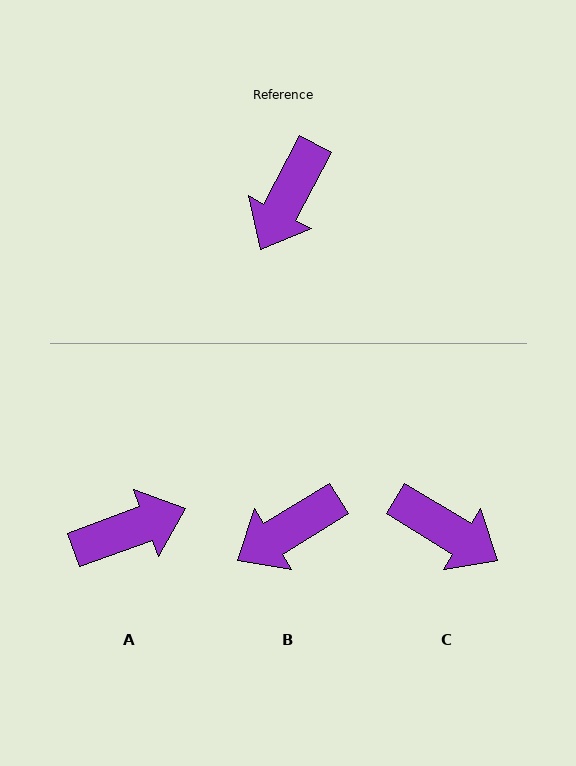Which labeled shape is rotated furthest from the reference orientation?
A, about 138 degrees away.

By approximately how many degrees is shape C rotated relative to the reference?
Approximately 86 degrees counter-clockwise.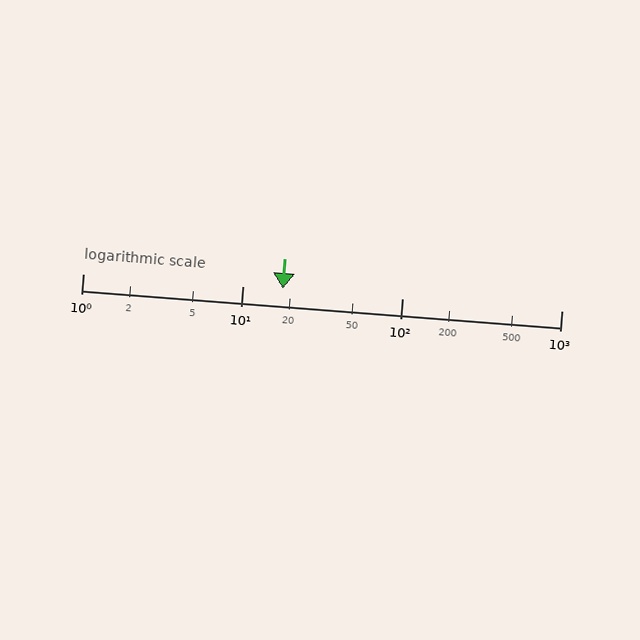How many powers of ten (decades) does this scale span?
The scale spans 3 decades, from 1 to 1000.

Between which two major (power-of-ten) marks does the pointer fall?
The pointer is between 10 and 100.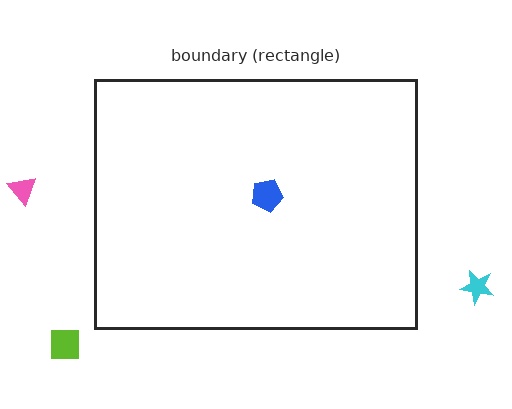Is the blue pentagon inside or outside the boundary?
Inside.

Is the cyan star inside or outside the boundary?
Outside.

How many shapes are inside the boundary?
1 inside, 3 outside.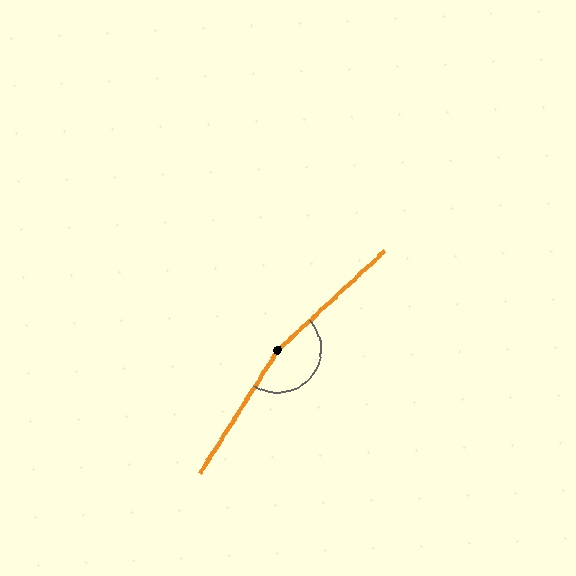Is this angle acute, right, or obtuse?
It is obtuse.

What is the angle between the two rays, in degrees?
Approximately 165 degrees.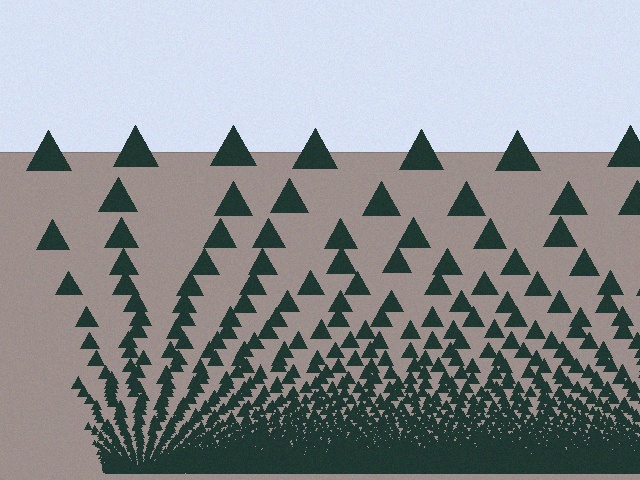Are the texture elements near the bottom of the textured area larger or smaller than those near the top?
Smaller. The gradient is inverted — elements near the bottom are smaller and denser.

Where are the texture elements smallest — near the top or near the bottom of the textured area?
Near the bottom.